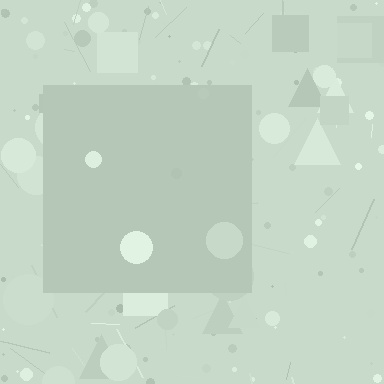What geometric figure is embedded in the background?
A square is embedded in the background.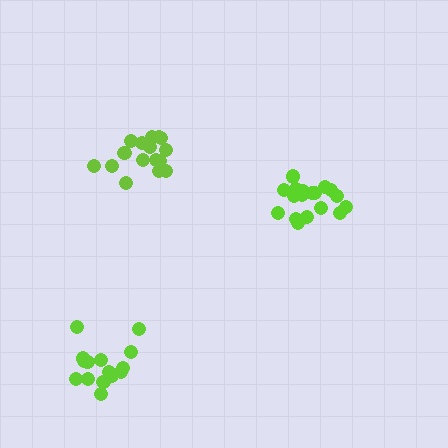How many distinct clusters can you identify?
There are 3 distinct clusters.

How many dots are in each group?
Group 1: 16 dots, Group 2: 16 dots, Group 3: 18 dots (50 total).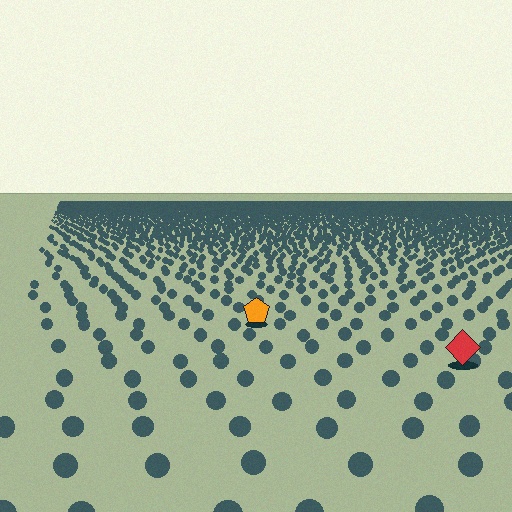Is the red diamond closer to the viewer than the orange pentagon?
Yes. The red diamond is closer — you can tell from the texture gradient: the ground texture is coarser near it.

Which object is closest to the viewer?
The red diamond is closest. The texture marks near it are larger and more spread out.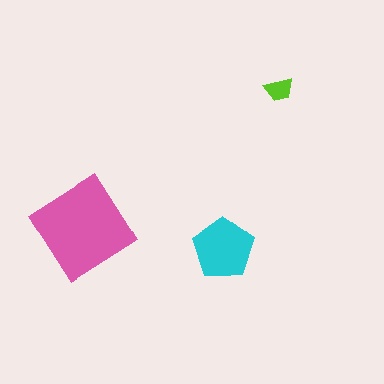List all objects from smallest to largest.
The lime trapezoid, the cyan pentagon, the pink diamond.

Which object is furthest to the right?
The lime trapezoid is rightmost.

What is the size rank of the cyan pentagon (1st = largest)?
2nd.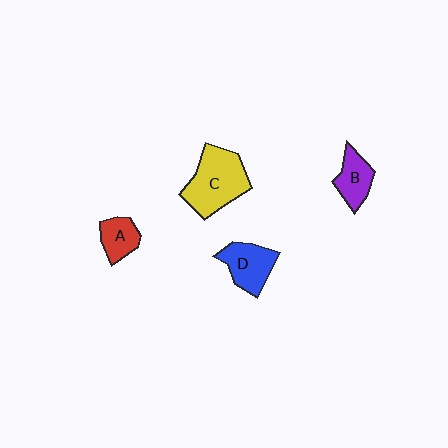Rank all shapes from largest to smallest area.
From largest to smallest: C (yellow), D (blue), B (purple), A (red).